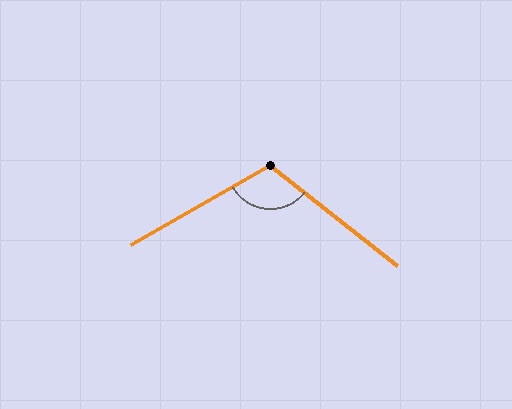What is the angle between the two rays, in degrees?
Approximately 112 degrees.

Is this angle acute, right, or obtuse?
It is obtuse.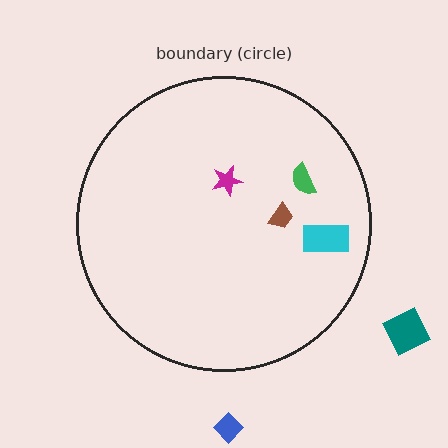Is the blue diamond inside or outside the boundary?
Outside.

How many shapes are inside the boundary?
4 inside, 2 outside.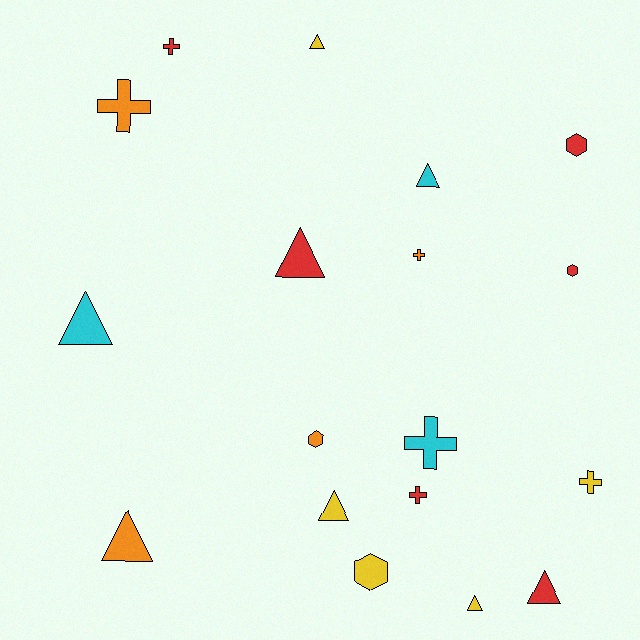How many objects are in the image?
There are 18 objects.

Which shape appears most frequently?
Triangle, with 8 objects.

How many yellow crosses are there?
There is 1 yellow cross.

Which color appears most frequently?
Red, with 6 objects.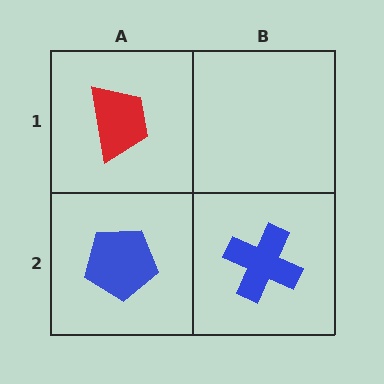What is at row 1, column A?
A red trapezoid.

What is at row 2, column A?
A blue pentagon.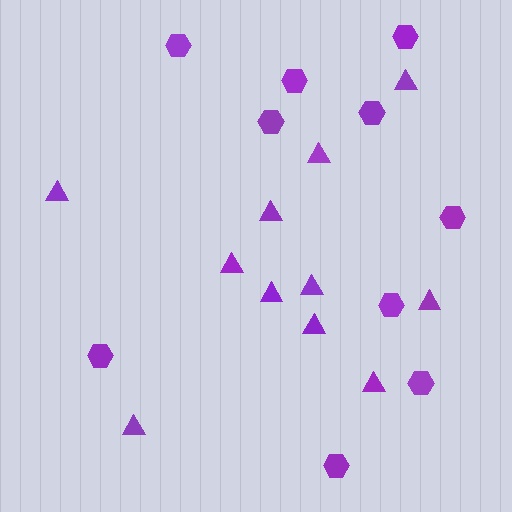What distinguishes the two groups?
There are 2 groups: one group of hexagons (10) and one group of triangles (11).